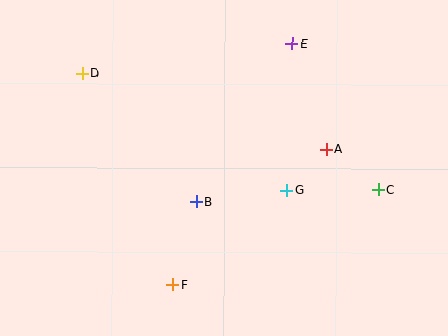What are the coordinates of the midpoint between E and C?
The midpoint between E and C is at (335, 117).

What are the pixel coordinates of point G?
Point G is at (287, 191).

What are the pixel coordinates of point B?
Point B is at (196, 202).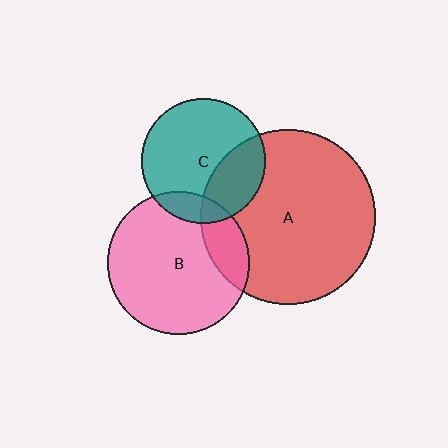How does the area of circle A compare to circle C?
Approximately 2.0 times.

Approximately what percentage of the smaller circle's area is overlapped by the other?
Approximately 15%.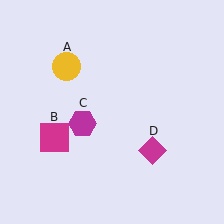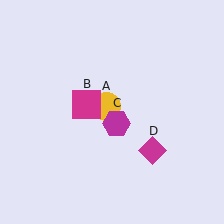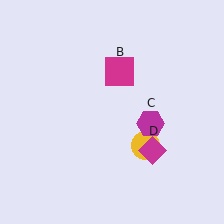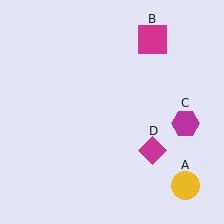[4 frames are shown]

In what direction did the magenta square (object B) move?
The magenta square (object B) moved up and to the right.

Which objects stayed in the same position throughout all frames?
Magenta diamond (object D) remained stationary.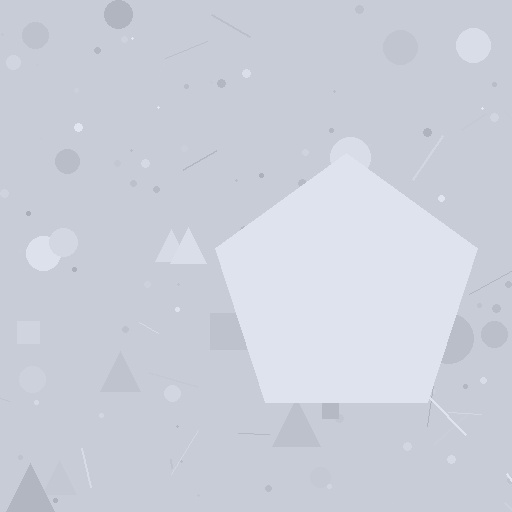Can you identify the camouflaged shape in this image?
The camouflaged shape is a pentagon.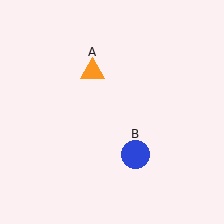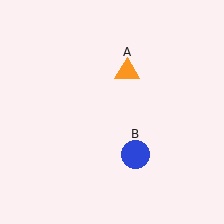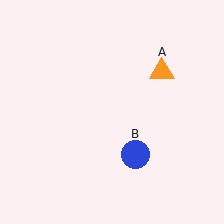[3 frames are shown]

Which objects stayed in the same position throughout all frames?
Blue circle (object B) remained stationary.